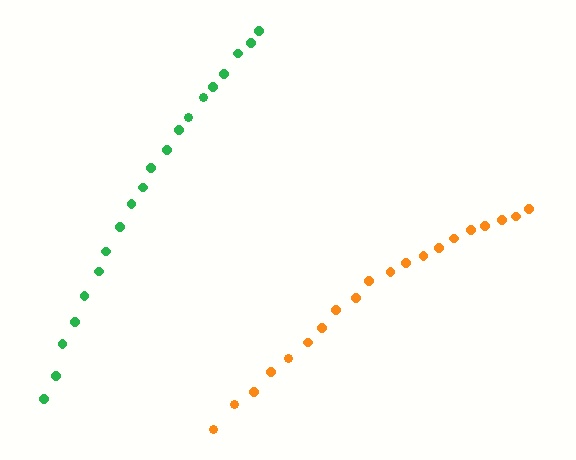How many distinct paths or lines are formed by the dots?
There are 2 distinct paths.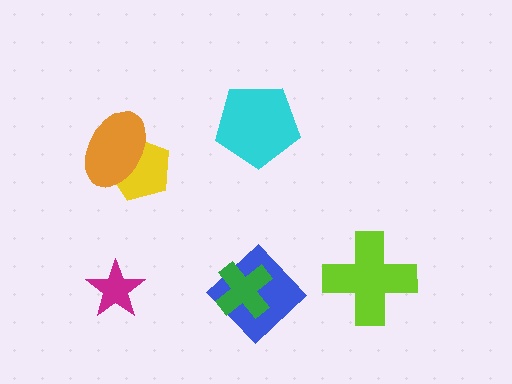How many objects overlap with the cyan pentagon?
0 objects overlap with the cyan pentagon.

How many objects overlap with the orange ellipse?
1 object overlaps with the orange ellipse.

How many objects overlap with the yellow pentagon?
1 object overlaps with the yellow pentagon.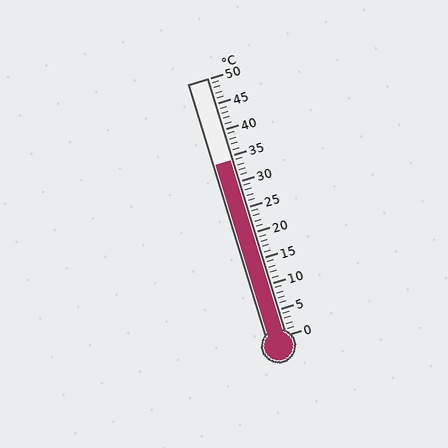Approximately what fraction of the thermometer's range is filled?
The thermometer is filled to approximately 70% of its range.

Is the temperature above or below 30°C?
The temperature is above 30°C.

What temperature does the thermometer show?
The thermometer shows approximately 34°C.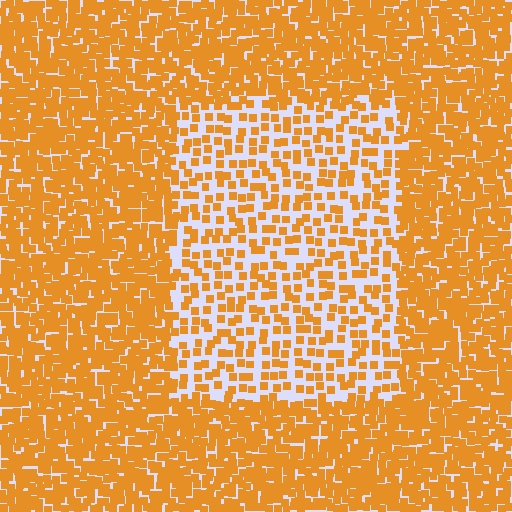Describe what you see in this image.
The image contains small orange elements arranged at two different densities. A rectangle-shaped region is visible where the elements are less densely packed than the surrounding area.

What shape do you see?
I see a rectangle.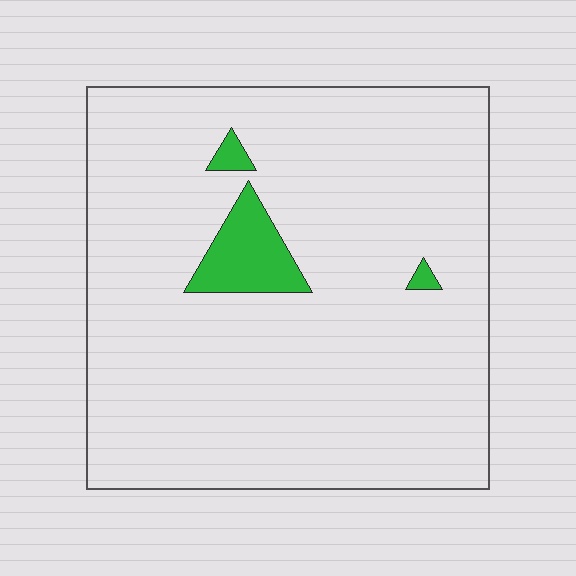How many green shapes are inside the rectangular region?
3.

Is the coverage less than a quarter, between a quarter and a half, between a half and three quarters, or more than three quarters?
Less than a quarter.